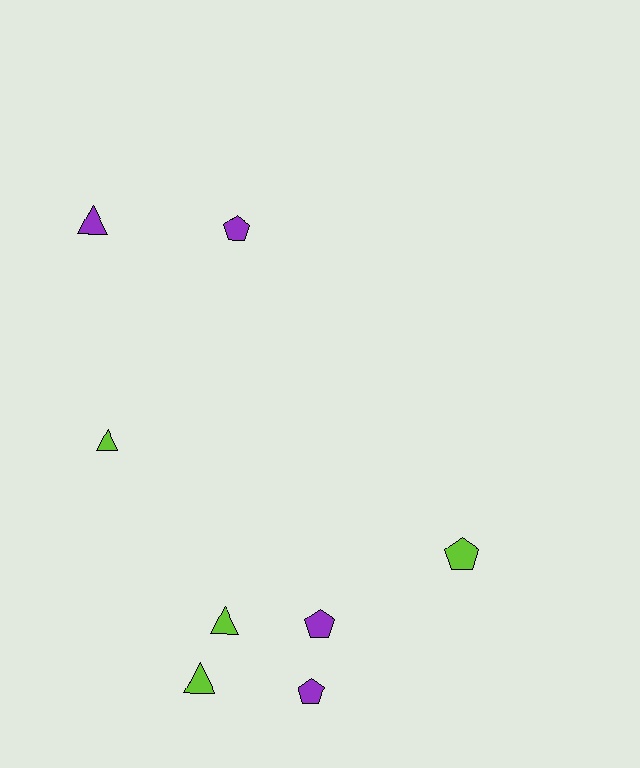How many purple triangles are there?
There is 1 purple triangle.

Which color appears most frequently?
Lime, with 4 objects.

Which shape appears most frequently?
Pentagon, with 4 objects.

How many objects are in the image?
There are 8 objects.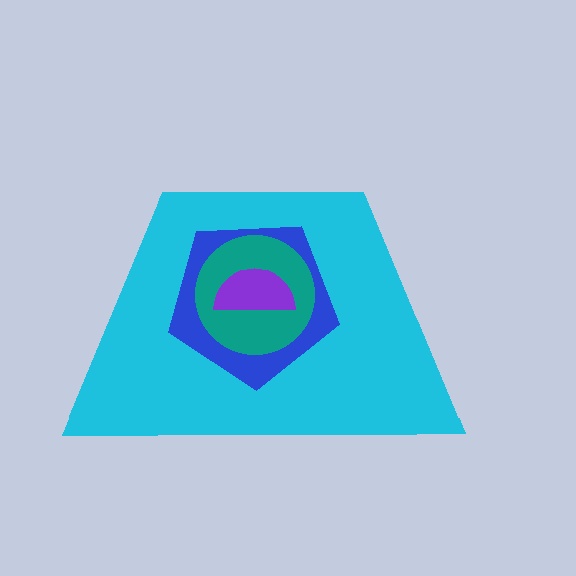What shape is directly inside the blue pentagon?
The teal circle.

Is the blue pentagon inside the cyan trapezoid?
Yes.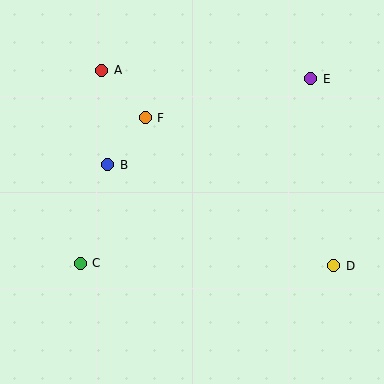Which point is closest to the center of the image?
Point F at (145, 118) is closest to the center.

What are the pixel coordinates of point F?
Point F is at (145, 118).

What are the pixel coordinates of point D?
Point D is at (334, 266).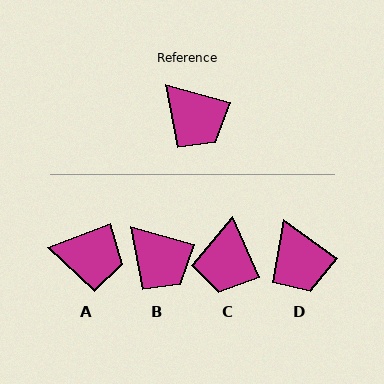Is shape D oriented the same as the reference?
No, it is off by about 20 degrees.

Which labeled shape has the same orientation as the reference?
B.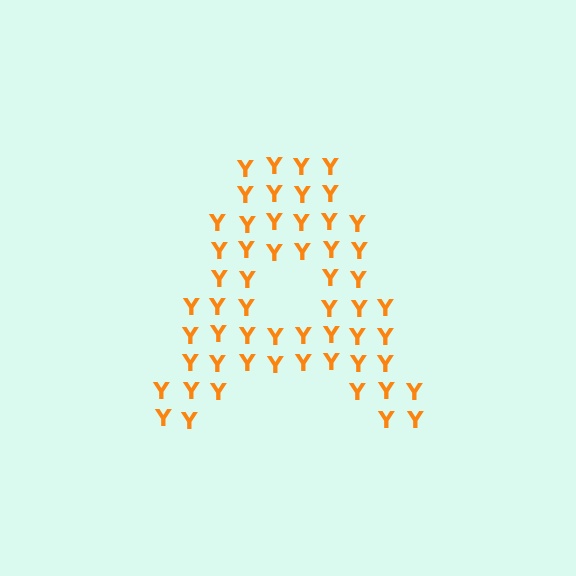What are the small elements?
The small elements are letter Y's.